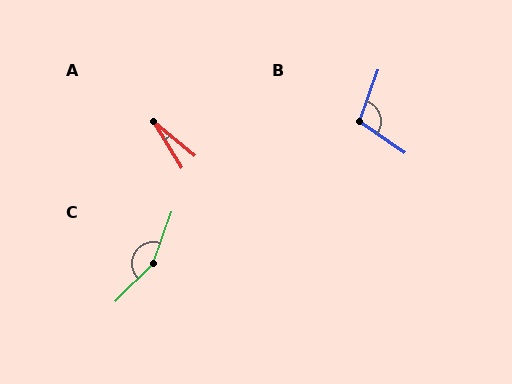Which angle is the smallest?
A, at approximately 19 degrees.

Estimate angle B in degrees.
Approximately 105 degrees.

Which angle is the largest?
C, at approximately 154 degrees.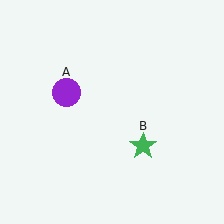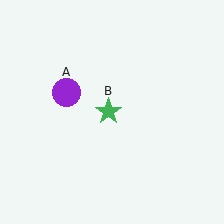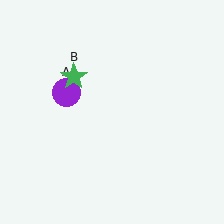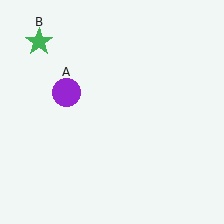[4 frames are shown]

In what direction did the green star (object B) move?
The green star (object B) moved up and to the left.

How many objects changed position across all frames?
1 object changed position: green star (object B).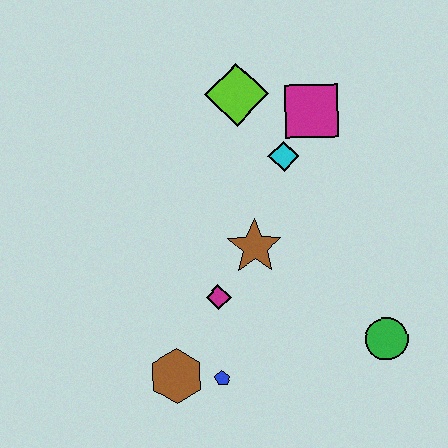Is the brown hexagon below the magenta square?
Yes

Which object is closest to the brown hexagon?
The blue pentagon is closest to the brown hexagon.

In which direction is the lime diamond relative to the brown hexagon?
The lime diamond is above the brown hexagon.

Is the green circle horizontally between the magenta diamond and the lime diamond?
No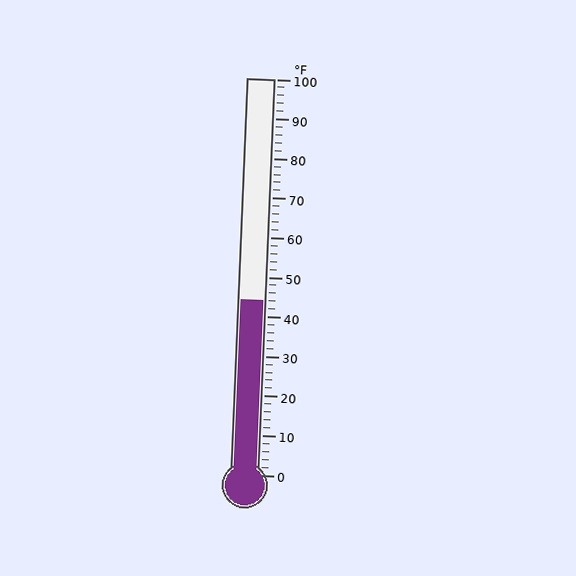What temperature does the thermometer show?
The thermometer shows approximately 44°F.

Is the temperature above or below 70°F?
The temperature is below 70°F.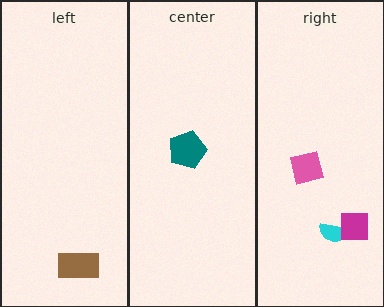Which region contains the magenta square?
The right region.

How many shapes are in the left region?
1.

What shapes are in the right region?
The cyan semicircle, the magenta square, the pink square.